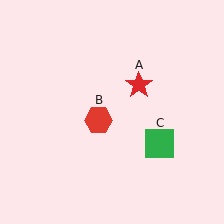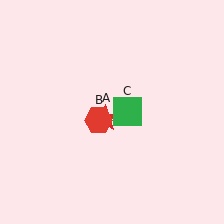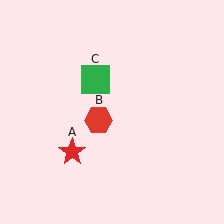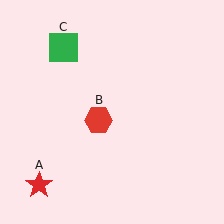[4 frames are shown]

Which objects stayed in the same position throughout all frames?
Red hexagon (object B) remained stationary.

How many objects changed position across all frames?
2 objects changed position: red star (object A), green square (object C).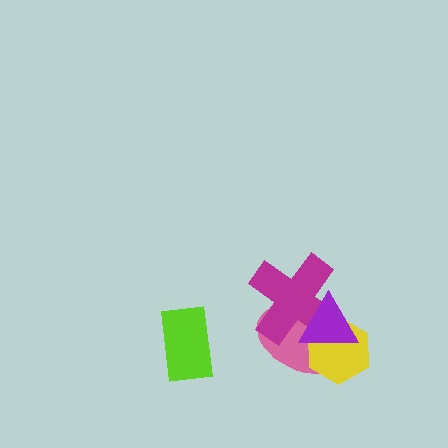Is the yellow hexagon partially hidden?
Yes, it is partially covered by another shape.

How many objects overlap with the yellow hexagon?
3 objects overlap with the yellow hexagon.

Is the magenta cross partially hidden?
Yes, it is partially covered by another shape.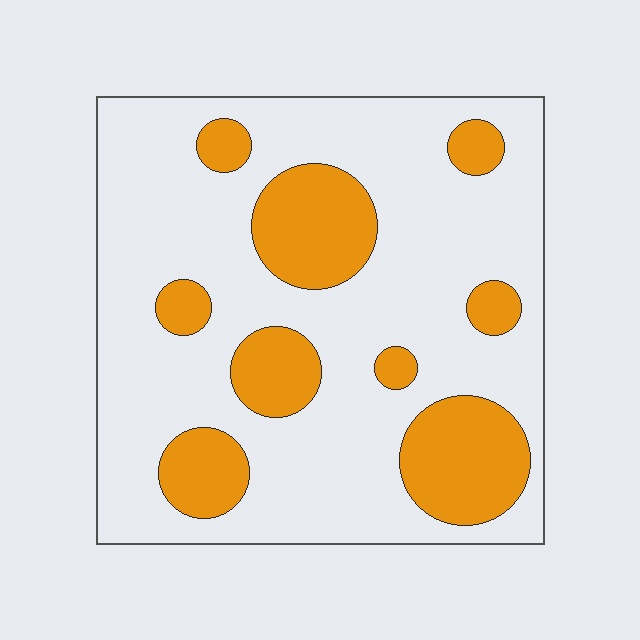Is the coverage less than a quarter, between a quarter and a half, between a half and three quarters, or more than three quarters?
Between a quarter and a half.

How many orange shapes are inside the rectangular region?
9.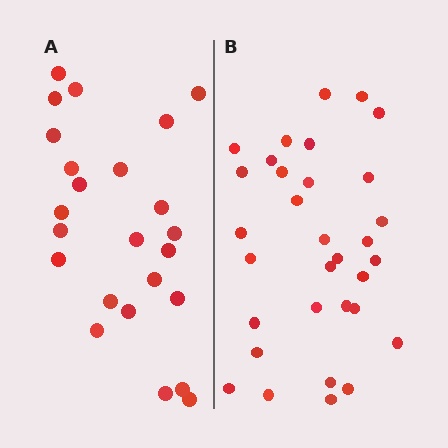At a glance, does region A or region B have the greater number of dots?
Region B (the right region) has more dots.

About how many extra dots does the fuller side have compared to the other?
Region B has roughly 8 or so more dots than region A.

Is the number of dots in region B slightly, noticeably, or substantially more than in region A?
Region B has noticeably more, but not dramatically so. The ratio is roughly 1.3 to 1.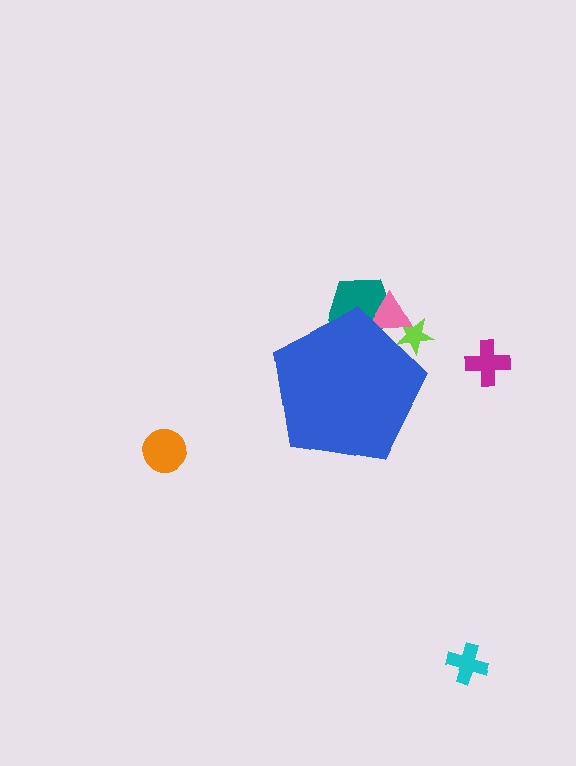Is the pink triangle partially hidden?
Yes, the pink triangle is partially hidden behind the blue pentagon.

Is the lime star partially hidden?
Yes, the lime star is partially hidden behind the blue pentagon.